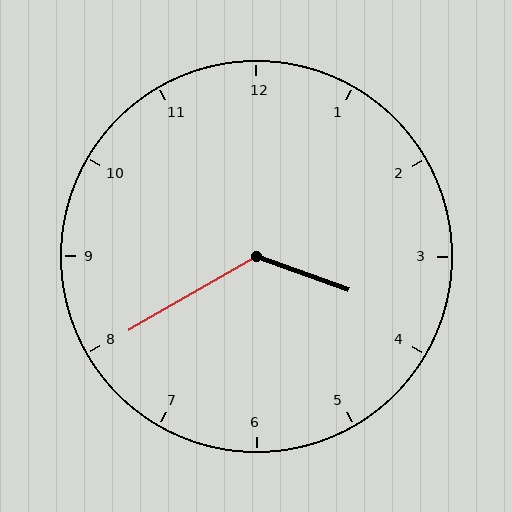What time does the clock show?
3:40.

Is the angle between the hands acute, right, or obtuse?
It is obtuse.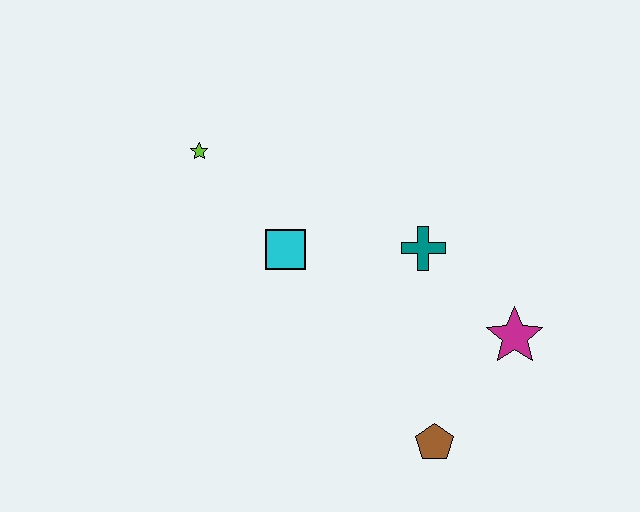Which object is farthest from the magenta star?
The lime star is farthest from the magenta star.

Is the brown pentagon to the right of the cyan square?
Yes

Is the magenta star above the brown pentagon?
Yes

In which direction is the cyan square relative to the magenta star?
The cyan square is to the left of the magenta star.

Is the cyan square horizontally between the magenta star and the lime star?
Yes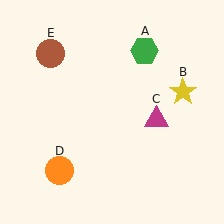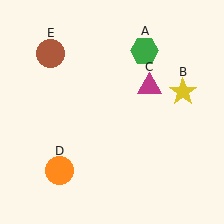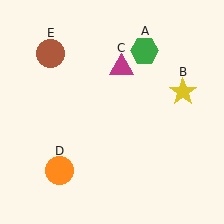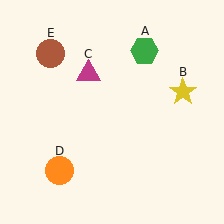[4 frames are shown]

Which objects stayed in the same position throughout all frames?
Green hexagon (object A) and yellow star (object B) and orange circle (object D) and brown circle (object E) remained stationary.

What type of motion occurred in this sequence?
The magenta triangle (object C) rotated counterclockwise around the center of the scene.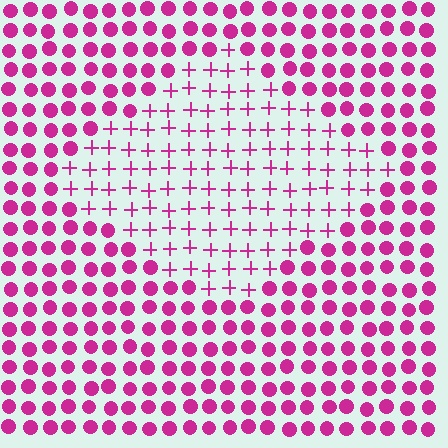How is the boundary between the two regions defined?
The boundary is defined by a change in element shape: plus signs inside vs. circles outside. All elements share the same color and spacing.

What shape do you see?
I see a diamond.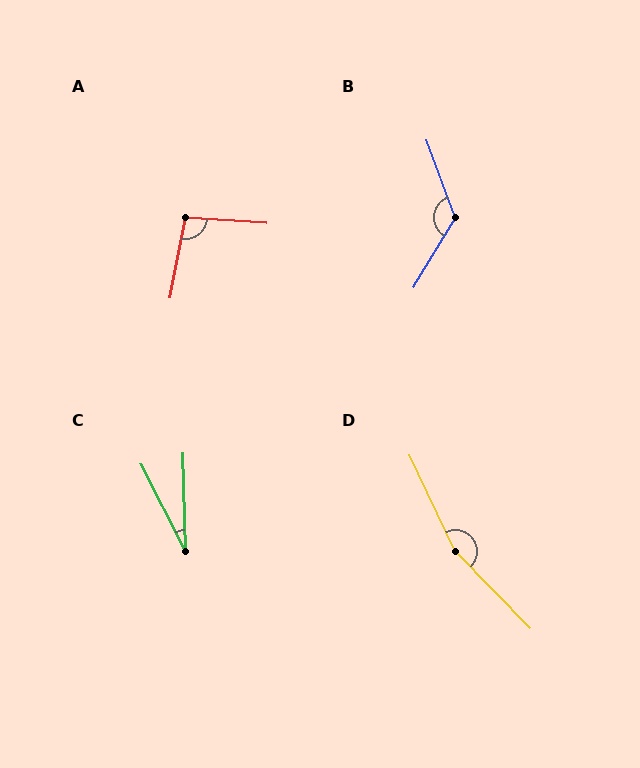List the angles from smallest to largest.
C (25°), A (97°), B (129°), D (161°).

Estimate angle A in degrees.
Approximately 97 degrees.